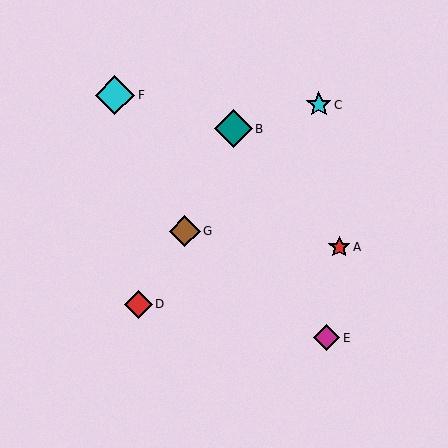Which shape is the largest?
The cyan diamond (labeled F) is the largest.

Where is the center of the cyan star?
The center of the cyan star is at (319, 105).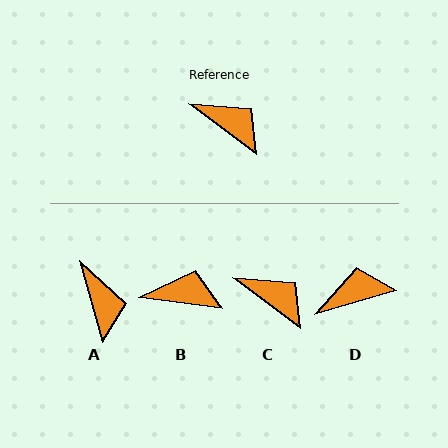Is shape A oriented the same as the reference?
No, it is off by about 38 degrees.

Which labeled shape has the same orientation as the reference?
C.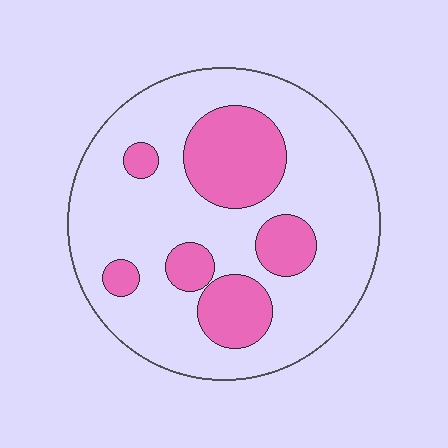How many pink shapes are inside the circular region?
6.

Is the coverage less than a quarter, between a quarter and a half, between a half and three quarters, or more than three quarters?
Between a quarter and a half.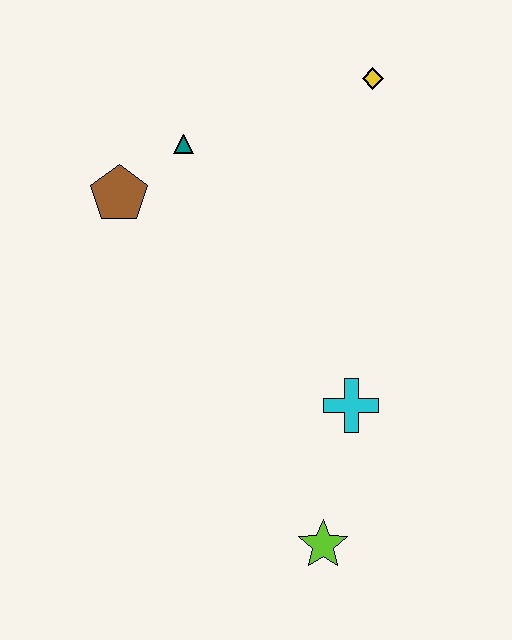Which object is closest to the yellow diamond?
The teal triangle is closest to the yellow diamond.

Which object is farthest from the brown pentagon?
The lime star is farthest from the brown pentagon.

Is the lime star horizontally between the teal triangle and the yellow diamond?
Yes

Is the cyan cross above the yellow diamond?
No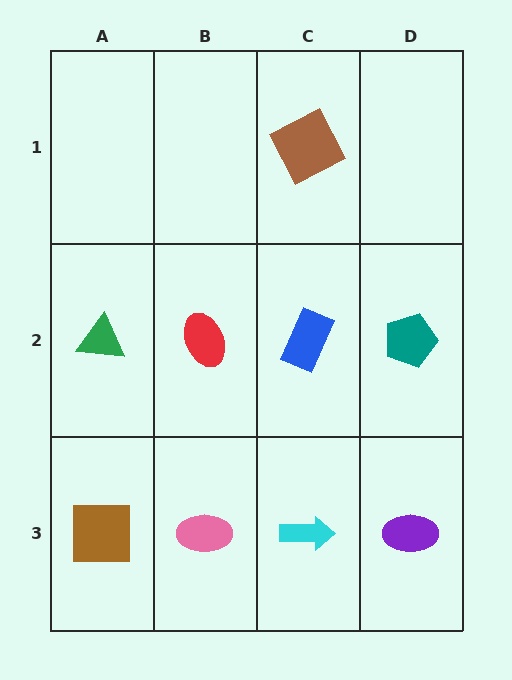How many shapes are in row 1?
1 shape.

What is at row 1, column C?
A brown square.